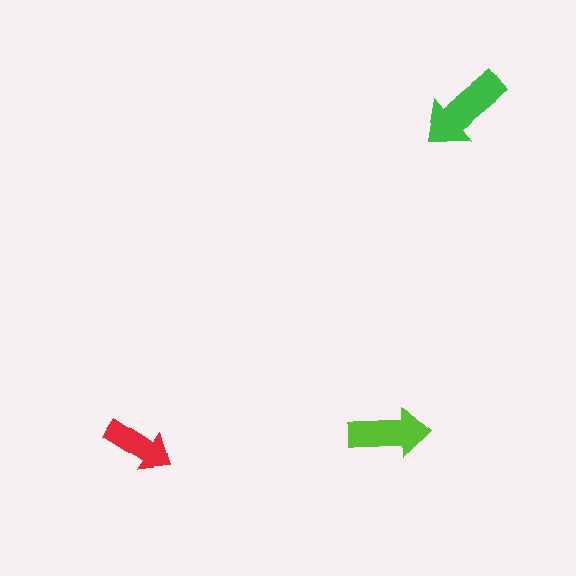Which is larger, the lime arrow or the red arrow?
The lime one.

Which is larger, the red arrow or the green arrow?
The green one.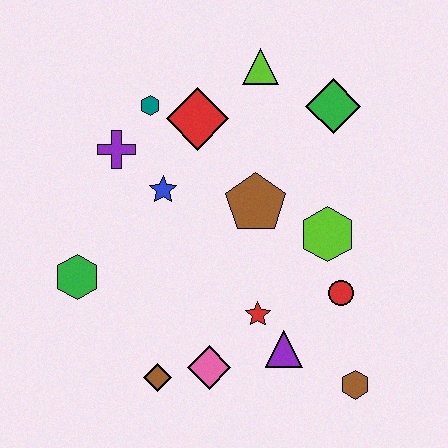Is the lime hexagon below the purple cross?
Yes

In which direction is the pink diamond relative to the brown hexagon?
The pink diamond is to the left of the brown hexagon.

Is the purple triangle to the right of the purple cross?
Yes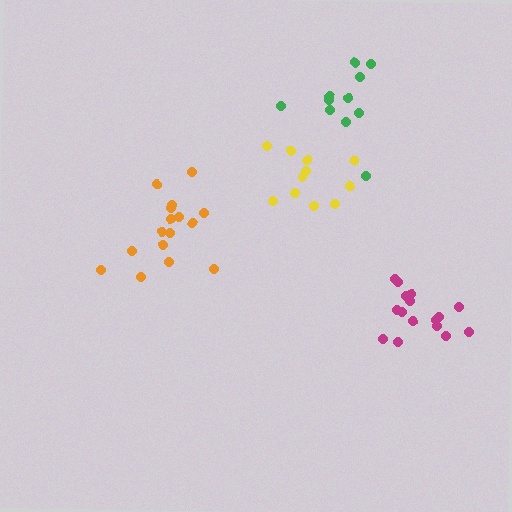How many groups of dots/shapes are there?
There are 4 groups.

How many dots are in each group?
Group 1: 16 dots, Group 2: 11 dots, Group 3: 11 dots, Group 4: 16 dots (54 total).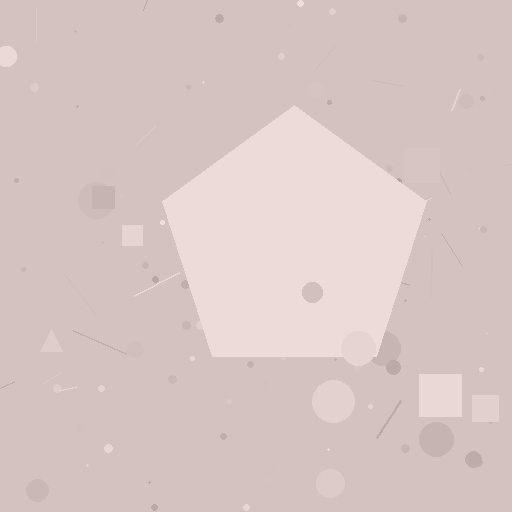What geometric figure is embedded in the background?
A pentagon is embedded in the background.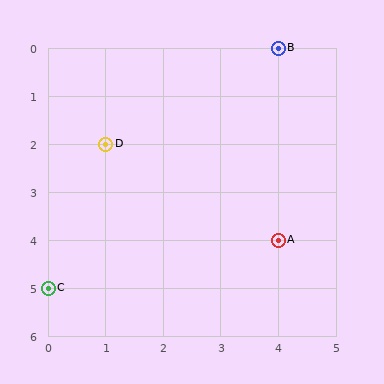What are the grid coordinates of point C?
Point C is at grid coordinates (0, 5).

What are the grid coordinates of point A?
Point A is at grid coordinates (4, 4).